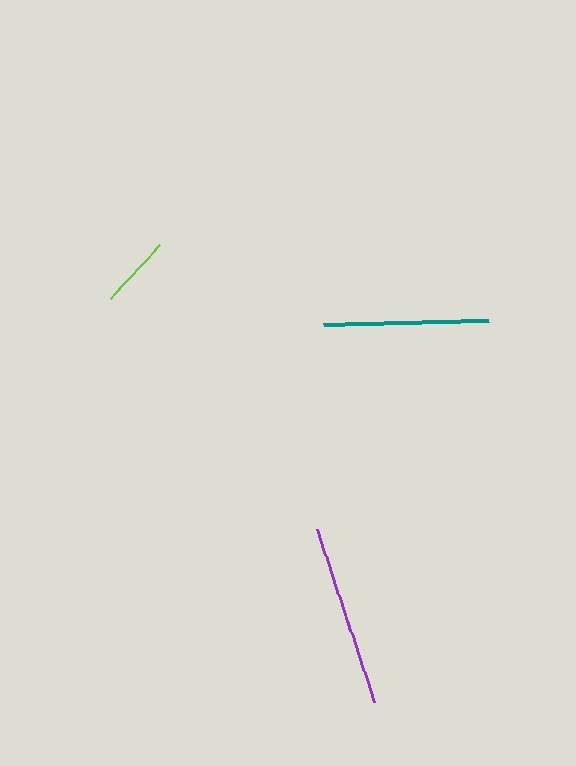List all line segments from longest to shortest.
From longest to shortest: purple, teal, lime.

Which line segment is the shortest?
The lime line is the shortest at approximately 73 pixels.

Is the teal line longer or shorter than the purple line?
The purple line is longer than the teal line.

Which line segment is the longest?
The purple line is the longest at approximately 182 pixels.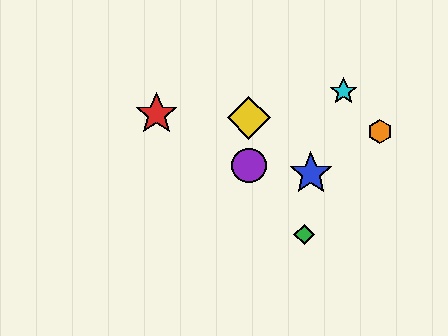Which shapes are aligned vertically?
The yellow diamond, the purple circle are aligned vertically.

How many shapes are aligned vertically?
2 shapes (the yellow diamond, the purple circle) are aligned vertically.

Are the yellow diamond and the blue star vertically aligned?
No, the yellow diamond is at x≈249 and the blue star is at x≈311.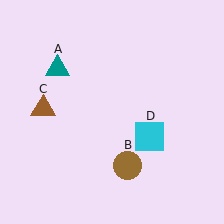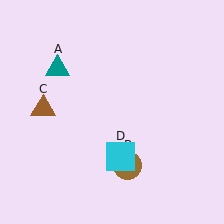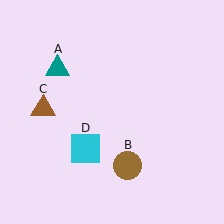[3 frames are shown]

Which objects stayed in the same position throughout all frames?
Teal triangle (object A) and brown circle (object B) and brown triangle (object C) remained stationary.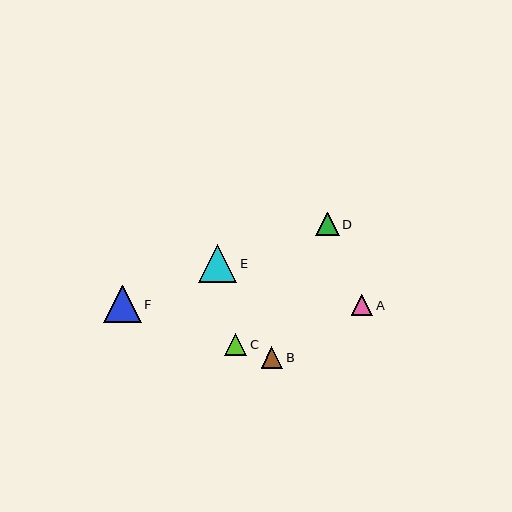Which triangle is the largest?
Triangle E is the largest with a size of approximately 38 pixels.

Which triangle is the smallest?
Triangle B is the smallest with a size of approximately 21 pixels.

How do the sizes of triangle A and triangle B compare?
Triangle A and triangle B are approximately the same size.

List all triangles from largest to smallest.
From largest to smallest: E, F, D, C, A, B.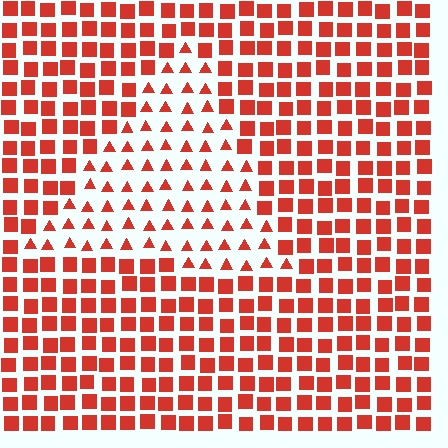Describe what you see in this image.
The image is filled with small red elements arranged in a uniform grid. A triangle-shaped region contains triangles, while the surrounding area contains squares. The boundary is defined purely by the change in element shape.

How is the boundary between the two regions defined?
The boundary is defined by a change in element shape: triangles inside vs. squares outside. All elements share the same color and spacing.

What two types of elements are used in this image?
The image uses triangles inside the triangle region and squares outside it.